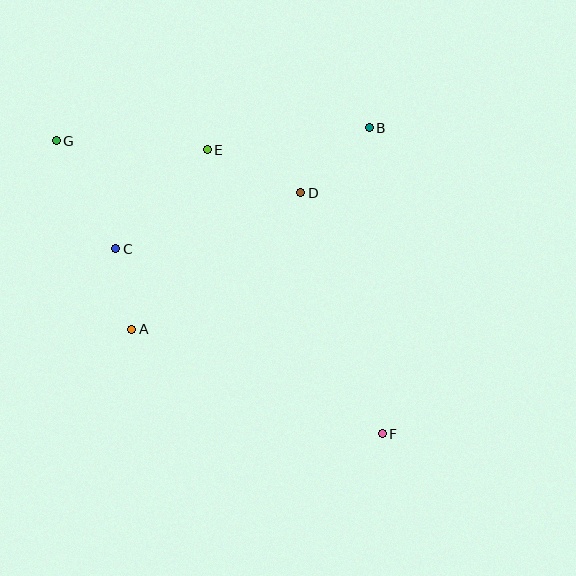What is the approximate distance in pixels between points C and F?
The distance between C and F is approximately 324 pixels.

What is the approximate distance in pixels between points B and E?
The distance between B and E is approximately 164 pixels.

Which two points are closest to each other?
Points A and C are closest to each other.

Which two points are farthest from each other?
Points F and G are farthest from each other.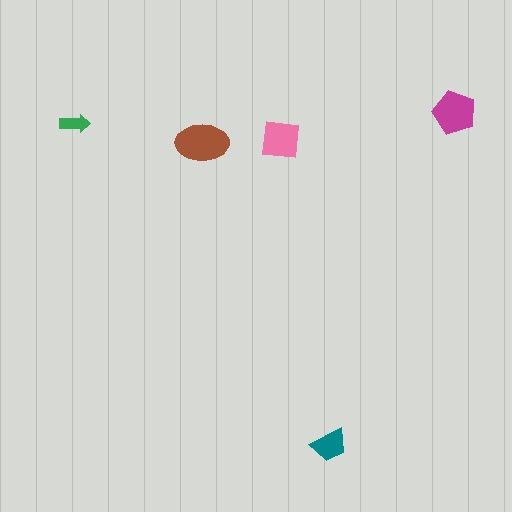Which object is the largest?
The brown ellipse.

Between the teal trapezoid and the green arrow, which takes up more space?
The teal trapezoid.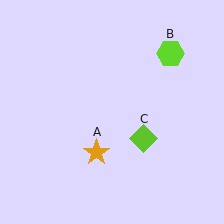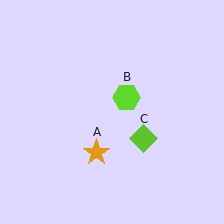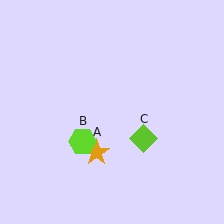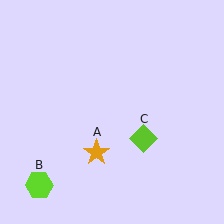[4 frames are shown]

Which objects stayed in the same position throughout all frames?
Orange star (object A) and lime diamond (object C) remained stationary.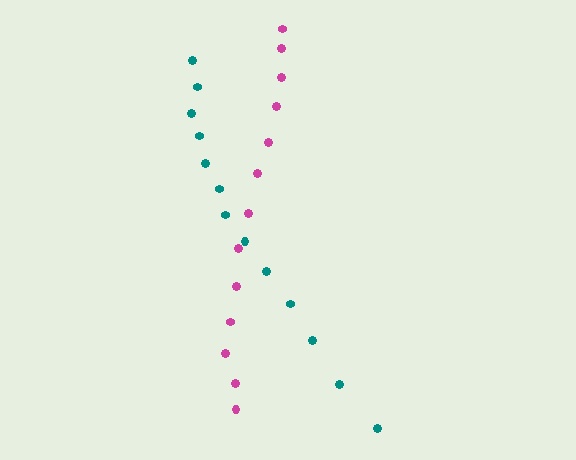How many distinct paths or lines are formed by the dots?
There are 2 distinct paths.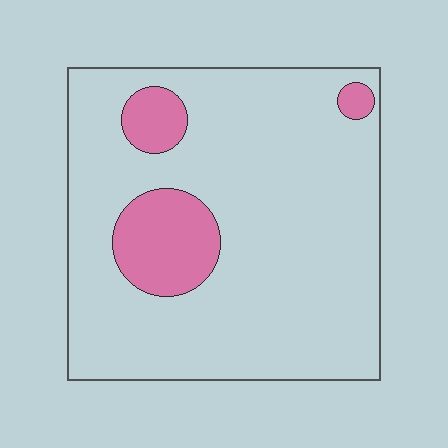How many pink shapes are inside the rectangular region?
3.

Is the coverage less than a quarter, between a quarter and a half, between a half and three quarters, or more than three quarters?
Less than a quarter.